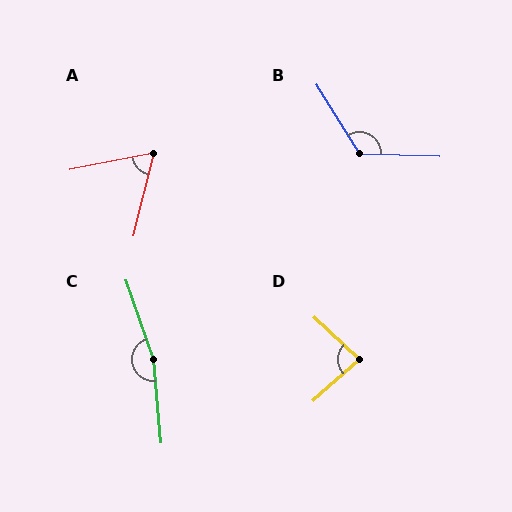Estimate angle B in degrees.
Approximately 124 degrees.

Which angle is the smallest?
A, at approximately 64 degrees.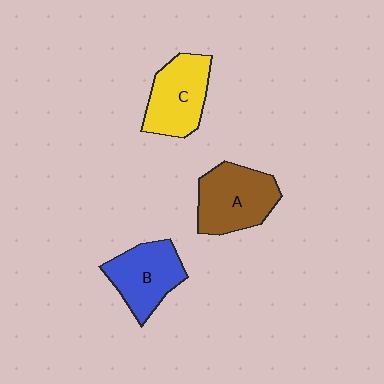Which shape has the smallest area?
Shape B (blue).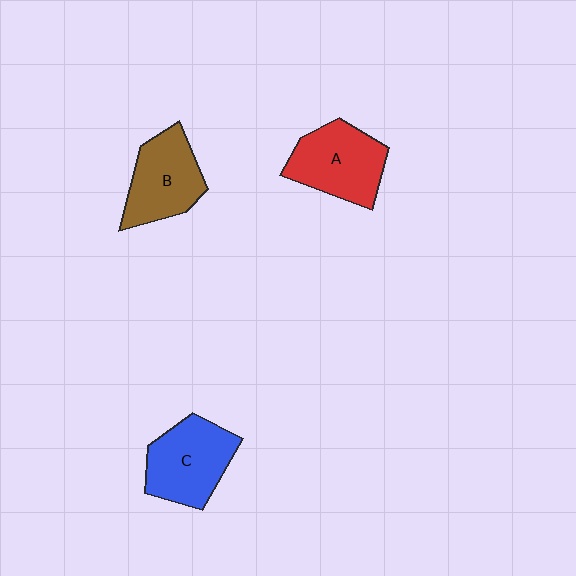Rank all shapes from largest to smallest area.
From largest to smallest: C (blue), A (red), B (brown).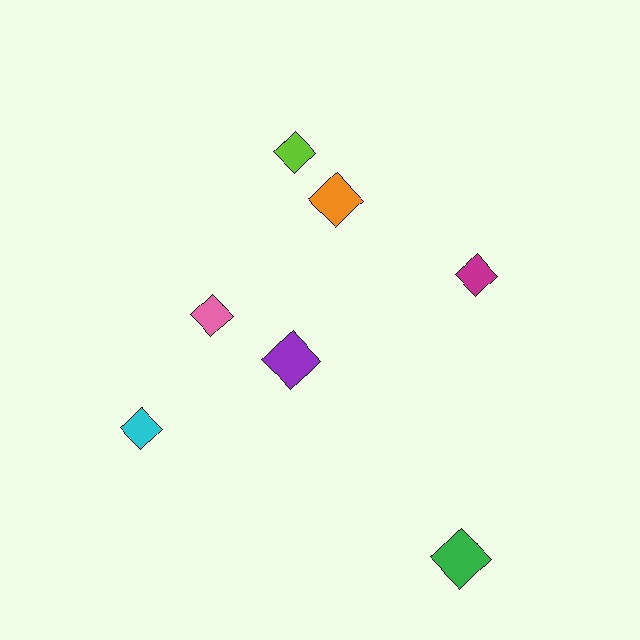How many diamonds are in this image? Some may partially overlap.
There are 7 diamonds.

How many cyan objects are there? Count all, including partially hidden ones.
There is 1 cyan object.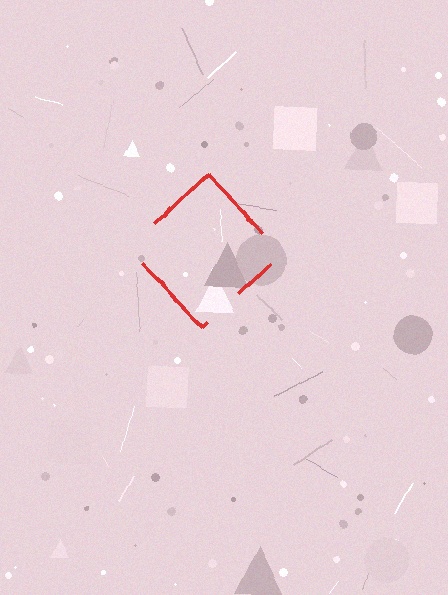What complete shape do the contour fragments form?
The contour fragments form a diamond.